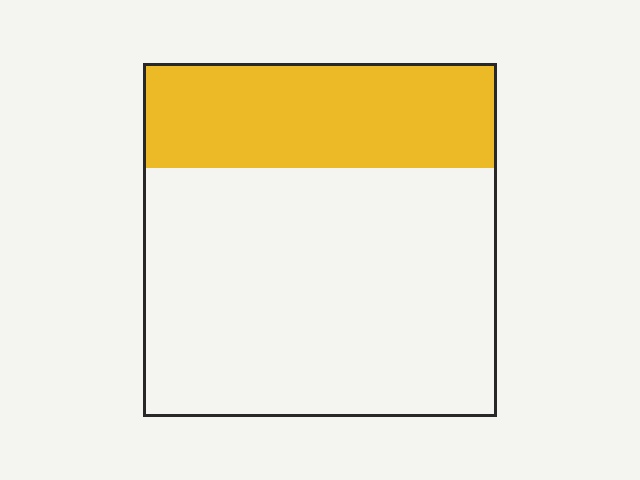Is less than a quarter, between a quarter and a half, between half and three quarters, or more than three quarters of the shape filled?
Between a quarter and a half.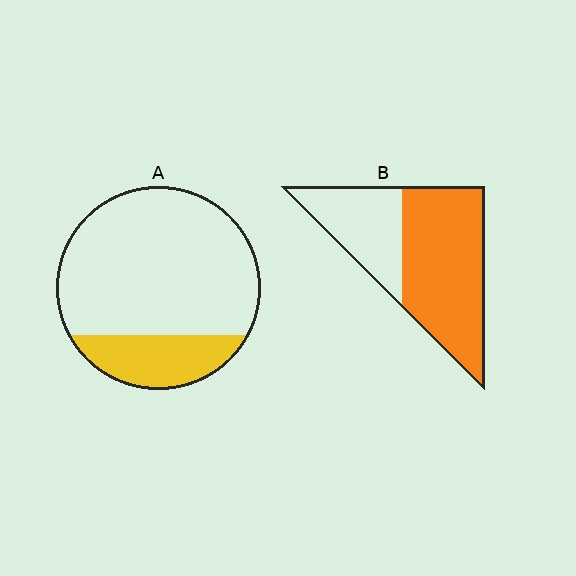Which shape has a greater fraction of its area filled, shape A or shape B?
Shape B.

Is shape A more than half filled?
No.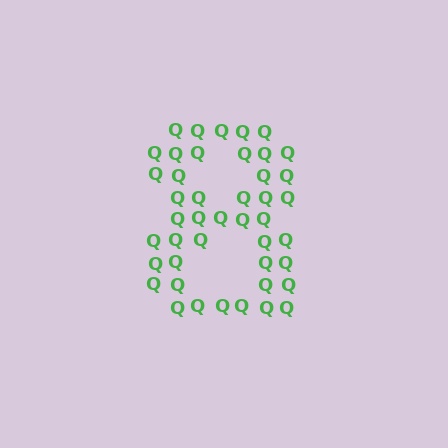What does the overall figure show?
The overall figure shows the digit 8.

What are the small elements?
The small elements are letter Q's.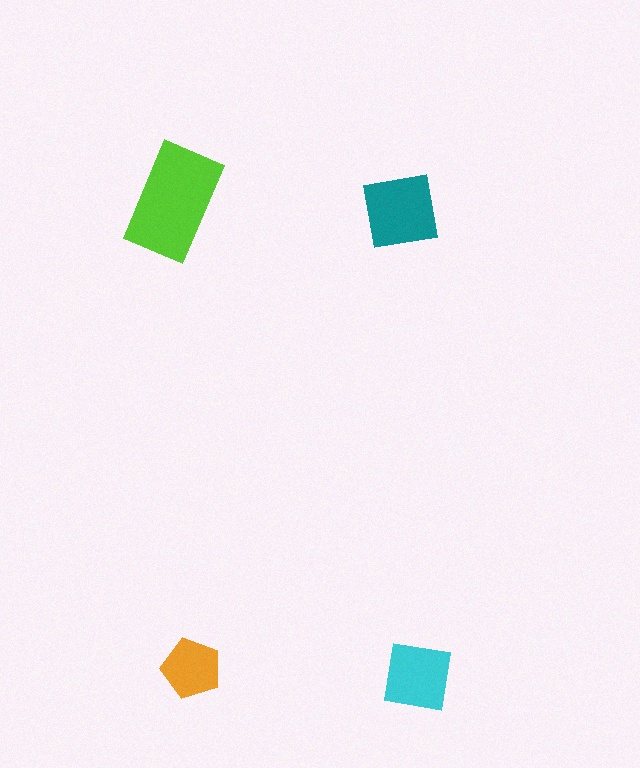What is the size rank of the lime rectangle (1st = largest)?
1st.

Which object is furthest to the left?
The lime rectangle is leftmost.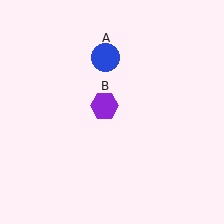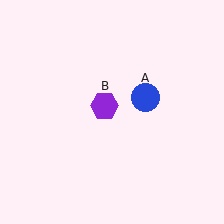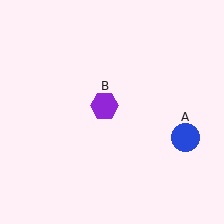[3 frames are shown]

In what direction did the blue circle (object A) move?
The blue circle (object A) moved down and to the right.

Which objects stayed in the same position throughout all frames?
Purple hexagon (object B) remained stationary.